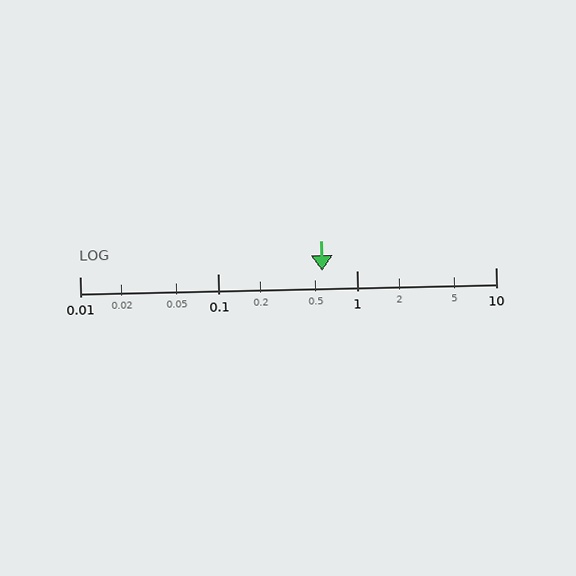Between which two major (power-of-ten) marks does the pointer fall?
The pointer is between 0.1 and 1.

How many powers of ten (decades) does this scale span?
The scale spans 3 decades, from 0.01 to 10.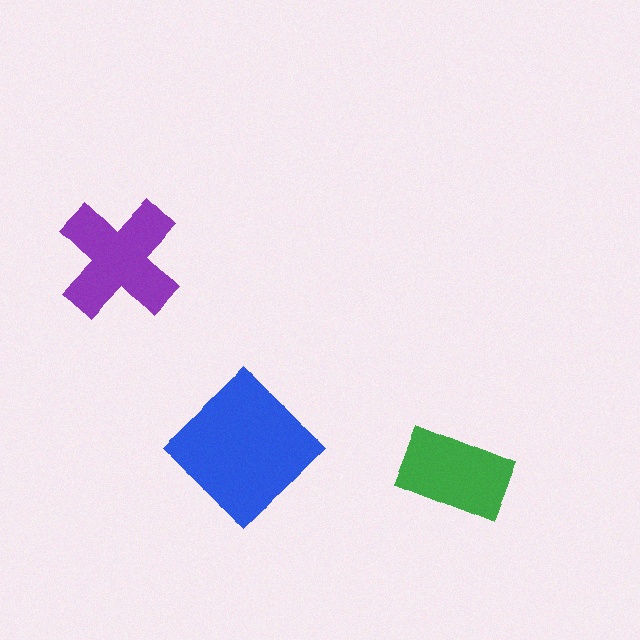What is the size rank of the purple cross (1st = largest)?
2nd.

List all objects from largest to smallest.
The blue diamond, the purple cross, the green rectangle.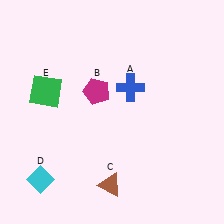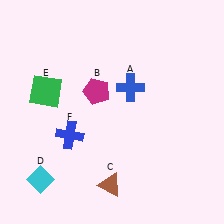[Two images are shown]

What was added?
A blue cross (F) was added in Image 2.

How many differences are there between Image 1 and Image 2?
There is 1 difference between the two images.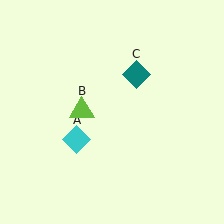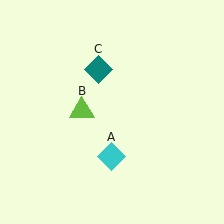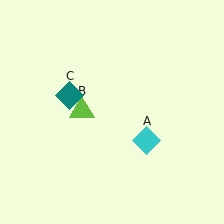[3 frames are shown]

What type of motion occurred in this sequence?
The cyan diamond (object A), teal diamond (object C) rotated counterclockwise around the center of the scene.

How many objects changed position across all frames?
2 objects changed position: cyan diamond (object A), teal diamond (object C).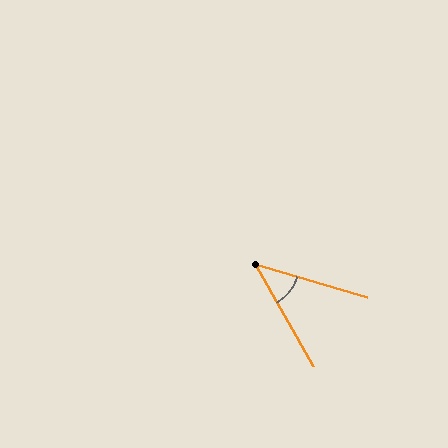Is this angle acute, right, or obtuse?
It is acute.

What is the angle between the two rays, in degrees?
Approximately 44 degrees.